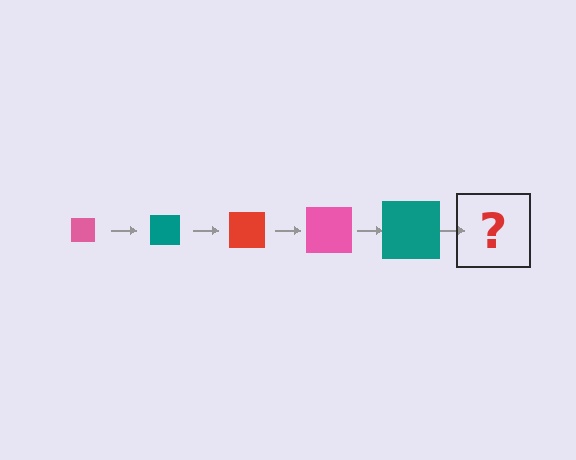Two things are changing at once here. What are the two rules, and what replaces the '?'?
The two rules are that the square grows larger each step and the color cycles through pink, teal, and red. The '?' should be a red square, larger than the previous one.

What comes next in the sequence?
The next element should be a red square, larger than the previous one.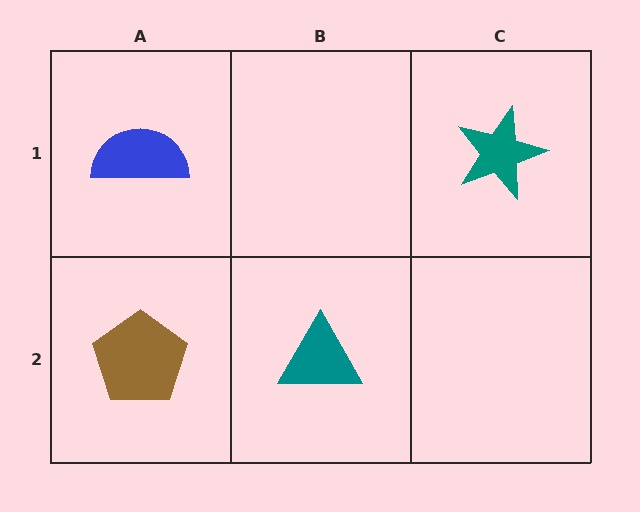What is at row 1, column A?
A blue semicircle.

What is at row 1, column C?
A teal star.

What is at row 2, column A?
A brown pentagon.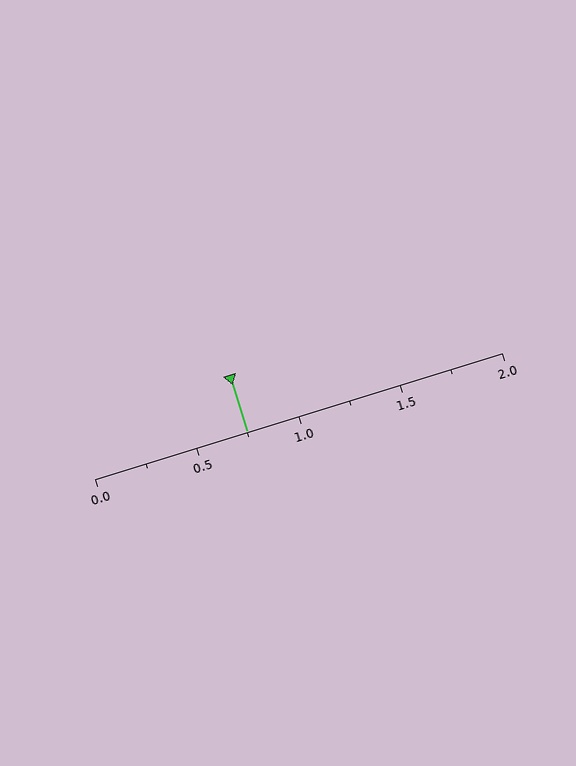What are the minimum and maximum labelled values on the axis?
The axis runs from 0.0 to 2.0.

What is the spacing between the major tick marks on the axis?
The major ticks are spaced 0.5 apart.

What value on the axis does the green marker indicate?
The marker indicates approximately 0.75.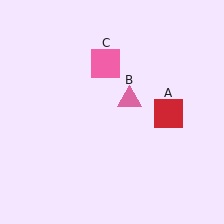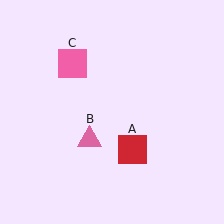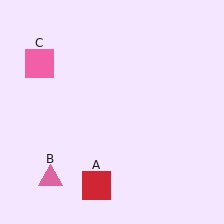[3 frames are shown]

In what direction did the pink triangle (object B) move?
The pink triangle (object B) moved down and to the left.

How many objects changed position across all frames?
3 objects changed position: red square (object A), pink triangle (object B), pink square (object C).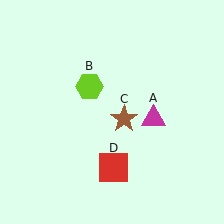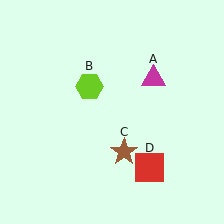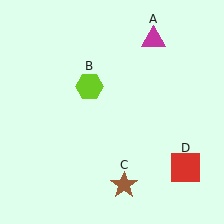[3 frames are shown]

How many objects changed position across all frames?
3 objects changed position: magenta triangle (object A), brown star (object C), red square (object D).